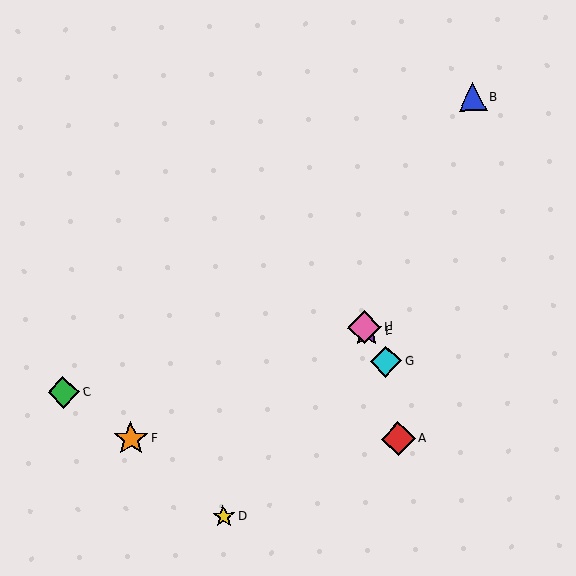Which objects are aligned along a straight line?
Objects E, G, H are aligned along a straight line.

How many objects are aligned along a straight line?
3 objects (E, G, H) are aligned along a straight line.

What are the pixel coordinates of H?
Object H is at (364, 327).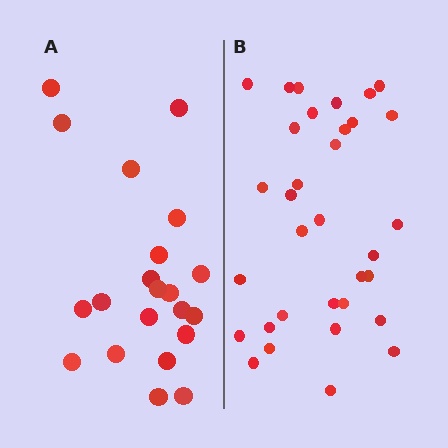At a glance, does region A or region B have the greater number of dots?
Region B (the right region) has more dots.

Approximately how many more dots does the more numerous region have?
Region B has roughly 12 or so more dots than region A.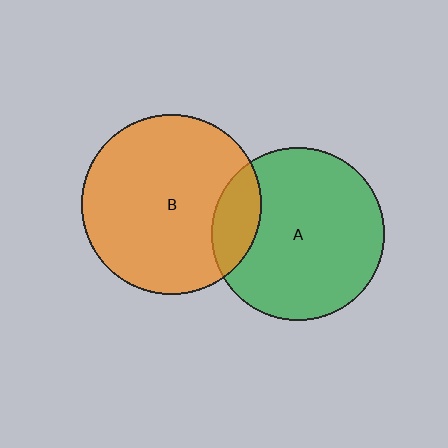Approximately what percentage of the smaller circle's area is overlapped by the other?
Approximately 15%.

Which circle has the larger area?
Circle B (orange).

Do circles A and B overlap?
Yes.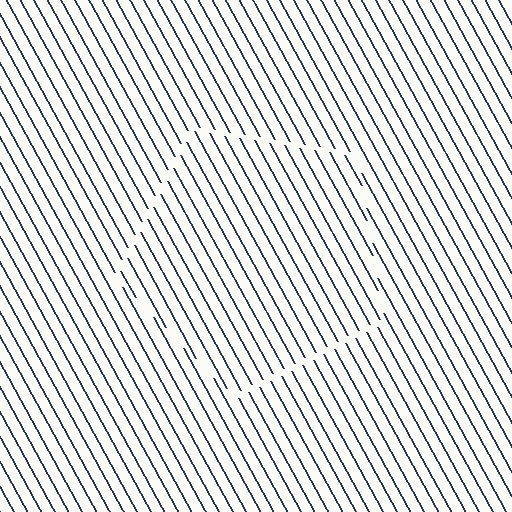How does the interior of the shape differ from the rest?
The interior of the shape contains the same grating, shifted by half a period — the contour is defined by the phase discontinuity where line-ends from the inner and outer gratings abut.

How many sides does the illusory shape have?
5 sides — the line-ends trace a pentagon.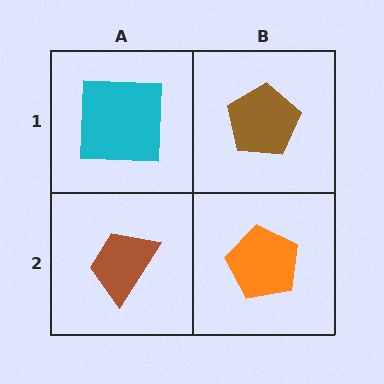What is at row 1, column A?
A cyan square.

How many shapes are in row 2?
2 shapes.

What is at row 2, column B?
An orange pentagon.